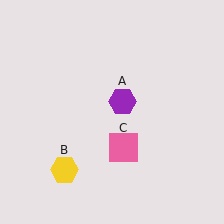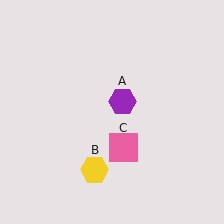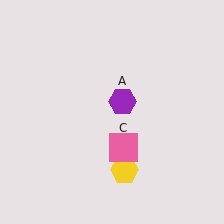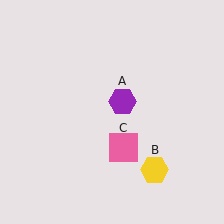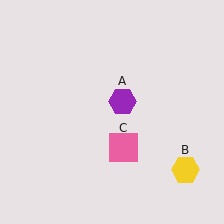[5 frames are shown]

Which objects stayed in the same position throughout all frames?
Purple hexagon (object A) and pink square (object C) remained stationary.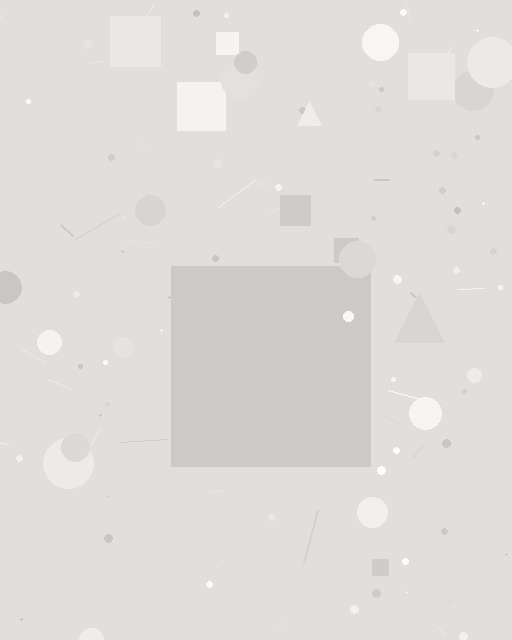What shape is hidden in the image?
A square is hidden in the image.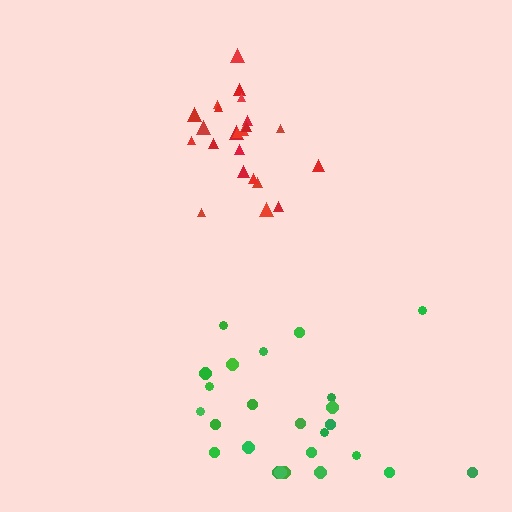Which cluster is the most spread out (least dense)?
Green.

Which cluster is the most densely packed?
Red.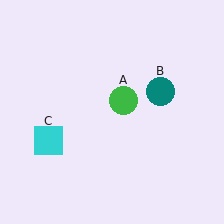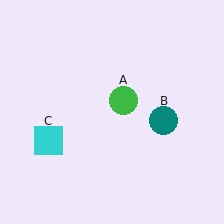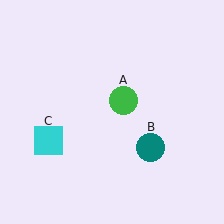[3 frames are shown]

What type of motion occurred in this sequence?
The teal circle (object B) rotated clockwise around the center of the scene.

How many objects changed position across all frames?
1 object changed position: teal circle (object B).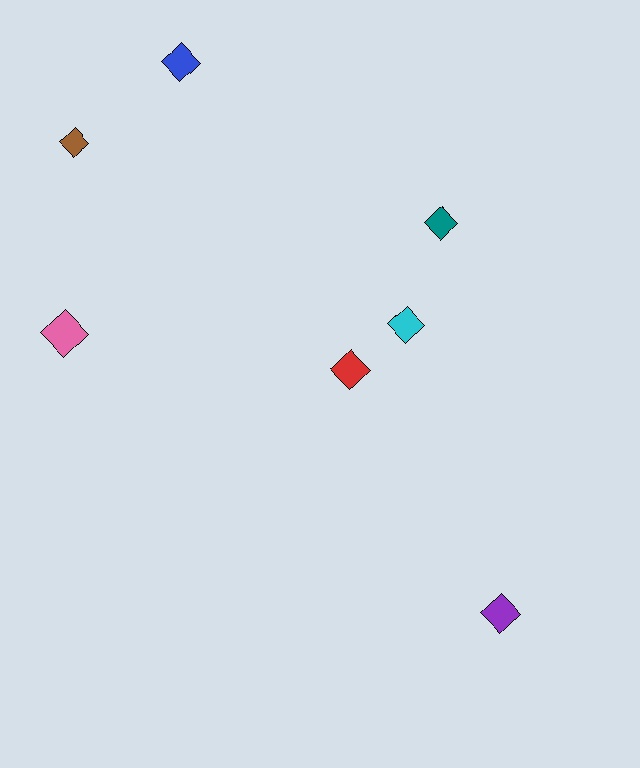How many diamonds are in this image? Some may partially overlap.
There are 7 diamonds.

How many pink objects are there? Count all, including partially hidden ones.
There is 1 pink object.